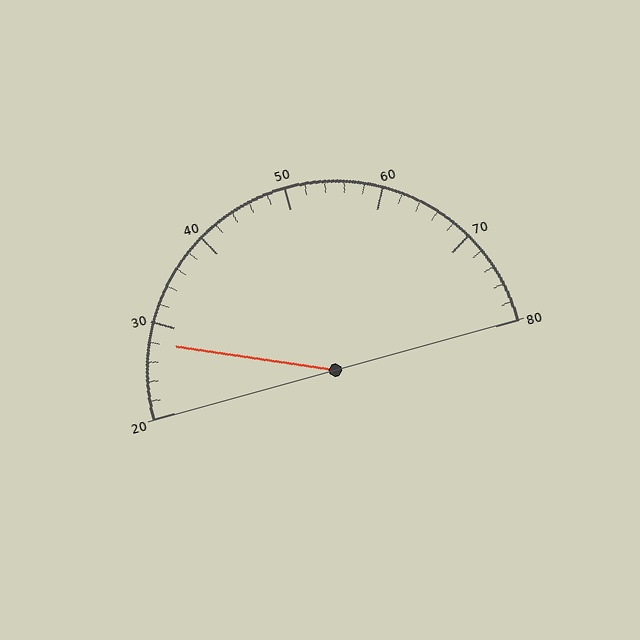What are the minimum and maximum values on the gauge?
The gauge ranges from 20 to 80.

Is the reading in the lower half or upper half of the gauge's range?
The reading is in the lower half of the range (20 to 80).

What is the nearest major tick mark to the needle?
The nearest major tick mark is 30.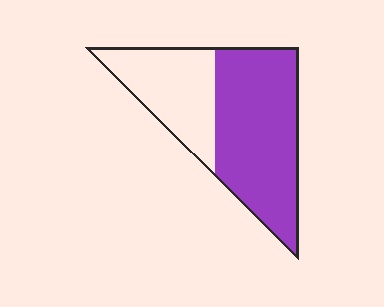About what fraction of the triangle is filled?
About five eighths (5/8).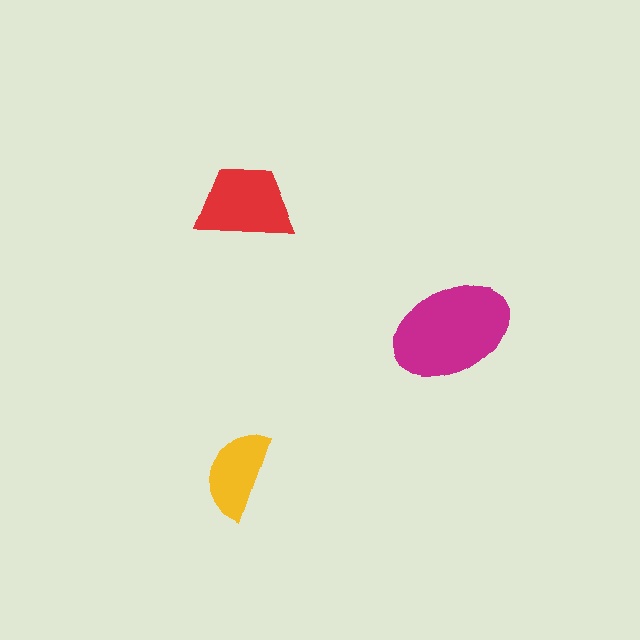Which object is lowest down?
The yellow semicircle is bottommost.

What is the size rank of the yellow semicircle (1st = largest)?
3rd.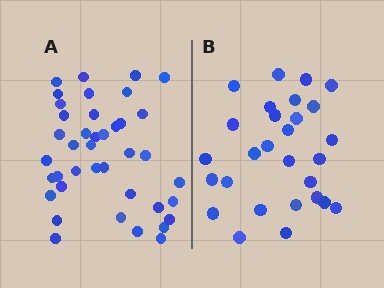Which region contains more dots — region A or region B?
Region A (the left region) has more dots.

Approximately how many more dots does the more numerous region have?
Region A has roughly 12 or so more dots than region B.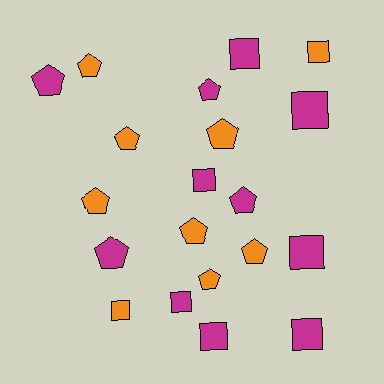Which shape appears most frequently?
Pentagon, with 11 objects.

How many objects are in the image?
There are 20 objects.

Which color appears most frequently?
Magenta, with 11 objects.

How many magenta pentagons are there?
There are 4 magenta pentagons.